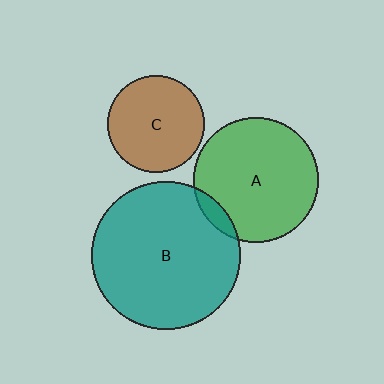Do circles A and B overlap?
Yes.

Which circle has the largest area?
Circle B (teal).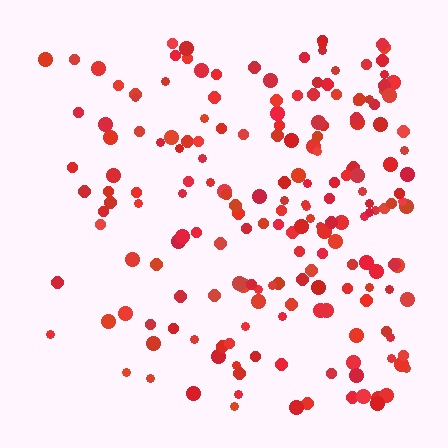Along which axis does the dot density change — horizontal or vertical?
Horizontal.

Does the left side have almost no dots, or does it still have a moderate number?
Still a moderate number, just noticeably fewer than the right.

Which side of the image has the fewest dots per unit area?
The left.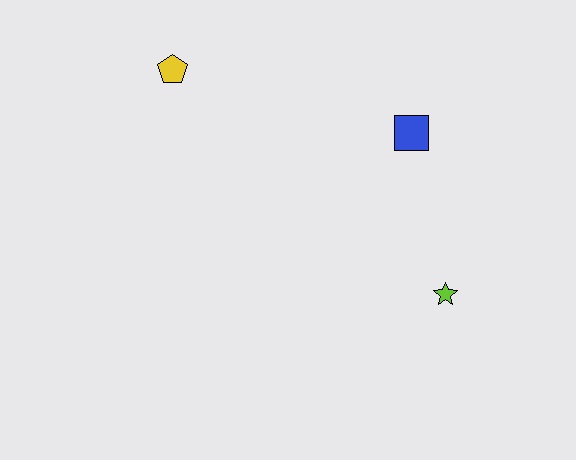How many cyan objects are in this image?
There are no cyan objects.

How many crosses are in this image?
There are no crosses.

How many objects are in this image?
There are 3 objects.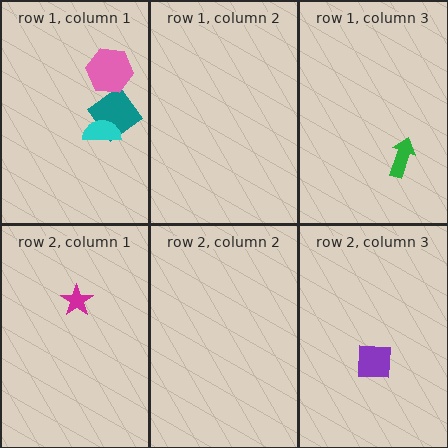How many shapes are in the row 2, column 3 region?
1.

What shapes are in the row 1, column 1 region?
The teal diamond, the pink hexagon, the cyan semicircle.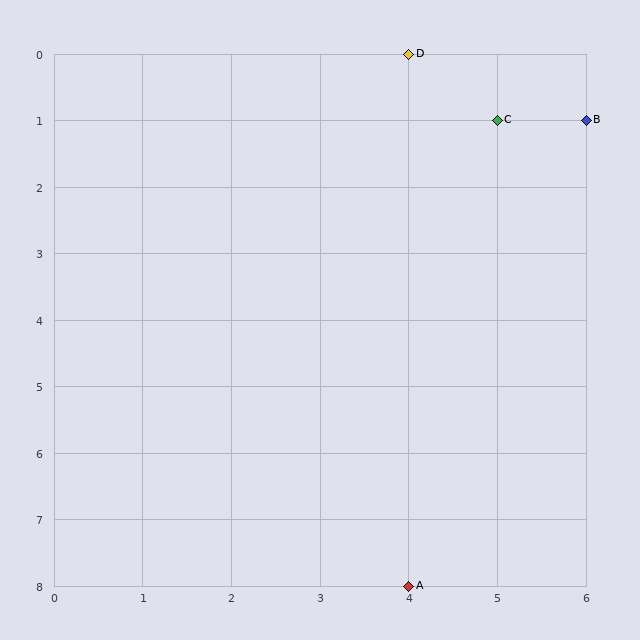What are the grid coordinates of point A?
Point A is at grid coordinates (4, 8).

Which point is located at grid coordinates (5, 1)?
Point C is at (5, 1).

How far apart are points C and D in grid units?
Points C and D are 1 column and 1 row apart (about 1.4 grid units diagonally).